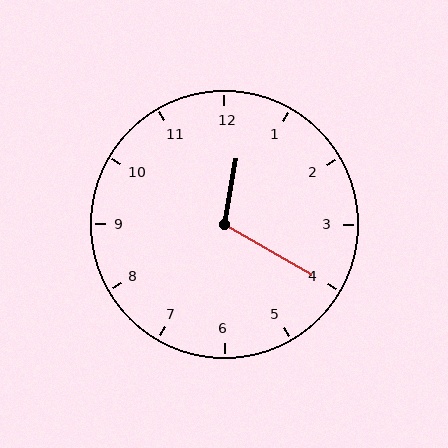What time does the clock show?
12:20.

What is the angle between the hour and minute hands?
Approximately 110 degrees.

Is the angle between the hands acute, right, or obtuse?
It is obtuse.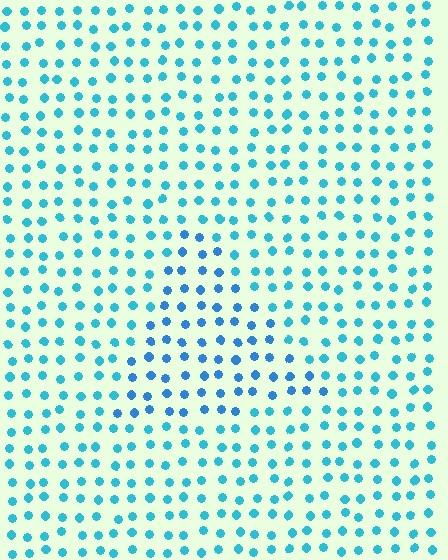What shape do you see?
I see a triangle.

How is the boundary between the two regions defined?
The boundary is defined purely by a slight shift in hue (about 21 degrees). Spacing, size, and orientation are identical on both sides.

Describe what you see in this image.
The image is filled with small cyan elements in a uniform arrangement. A triangle-shaped region is visible where the elements are tinted to a slightly different hue, forming a subtle color boundary.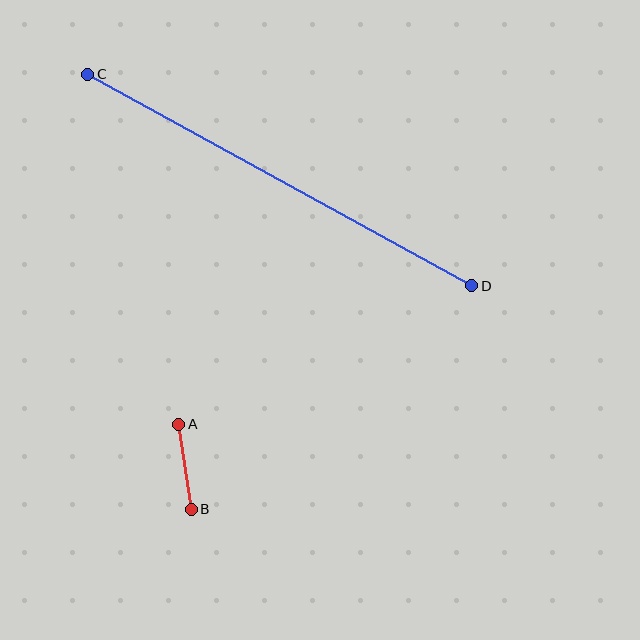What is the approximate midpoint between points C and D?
The midpoint is at approximately (280, 180) pixels.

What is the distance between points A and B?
The distance is approximately 86 pixels.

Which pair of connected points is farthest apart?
Points C and D are farthest apart.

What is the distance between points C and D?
The distance is approximately 439 pixels.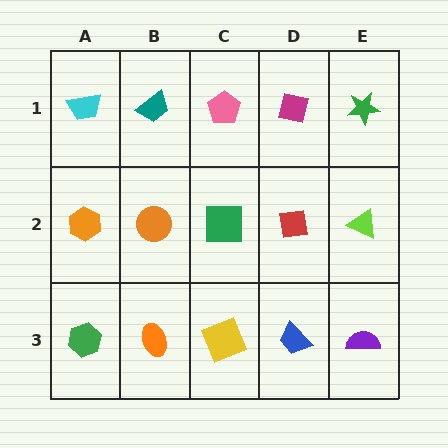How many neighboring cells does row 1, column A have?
2.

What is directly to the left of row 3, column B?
A green hexagon.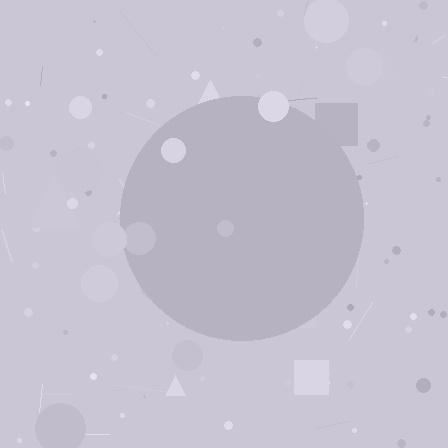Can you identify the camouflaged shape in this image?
The camouflaged shape is a circle.